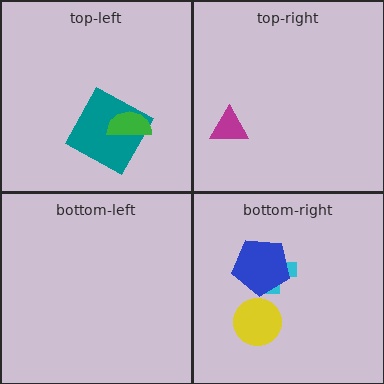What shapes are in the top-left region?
The teal square, the green semicircle.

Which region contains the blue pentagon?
The bottom-right region.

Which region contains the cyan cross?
The bottom-right region.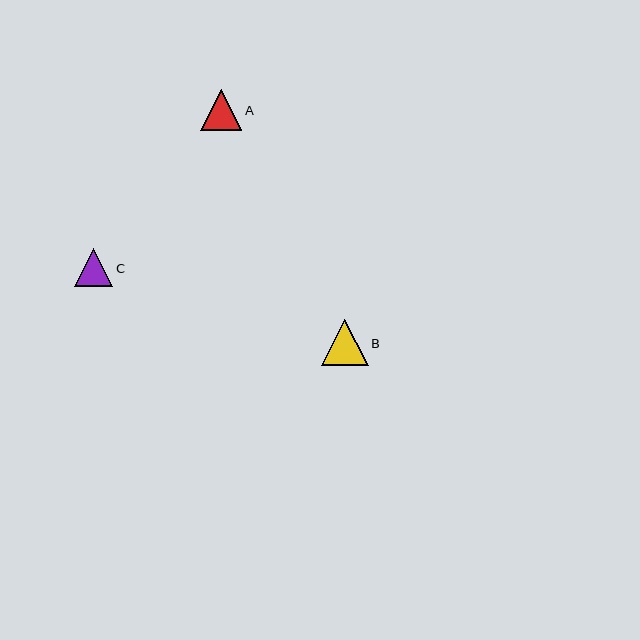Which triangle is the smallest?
Triangle C is the smallest with a size of approximately 38 pixels.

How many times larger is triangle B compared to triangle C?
Triangle B is approximately 1.2 times the size of triangle C.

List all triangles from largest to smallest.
From largest to smallest: B, A, C.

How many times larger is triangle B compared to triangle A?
Triangle B is approximately 1.1 times the size of triangle A.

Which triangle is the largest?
Triangle B is the largest with a size of approximately 46 pixels.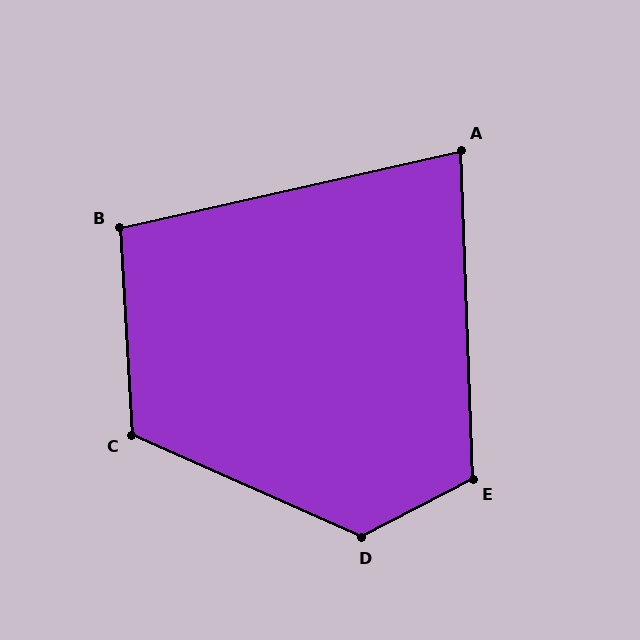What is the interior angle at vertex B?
Approximately 99 degrees (obtuse).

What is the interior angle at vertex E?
Approximately 115 degrees (obtuse).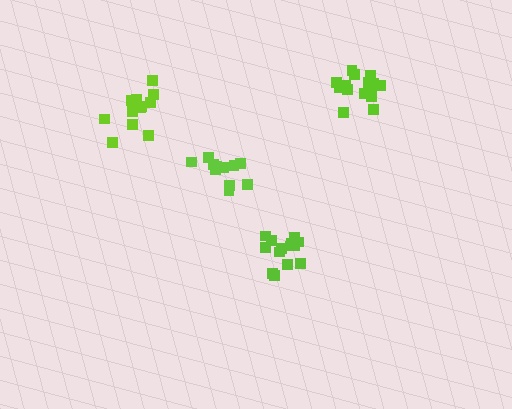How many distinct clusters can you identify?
There are 4 distinct clusters.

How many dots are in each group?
Group 1: 14 dots, Group 2: 11 dots, Group 3: 13 dots, Group 4: 17 dots (55 total).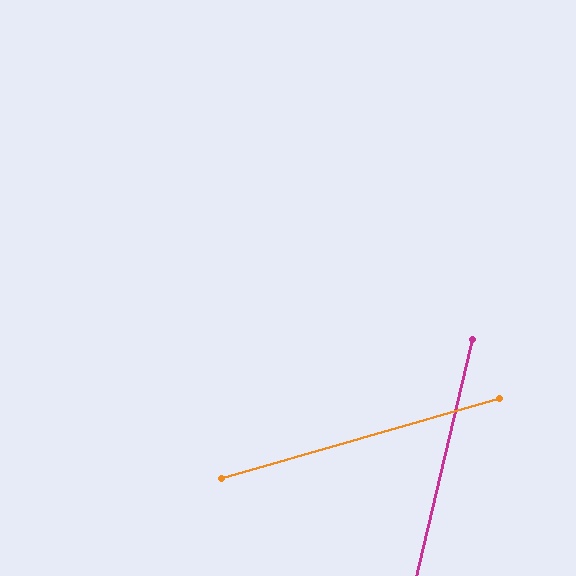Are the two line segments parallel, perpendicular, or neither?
Neither parallel nor perpendicular — they differ by about 61°.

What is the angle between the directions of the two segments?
Approximately 61 degrees.